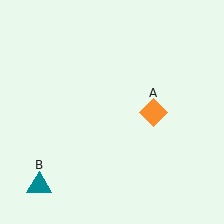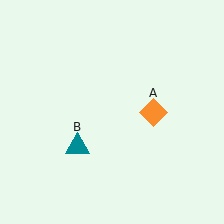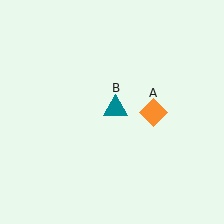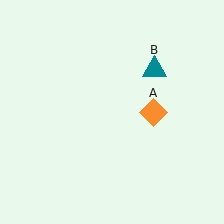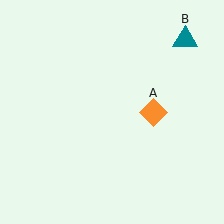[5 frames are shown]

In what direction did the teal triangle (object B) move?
The teal triangle (object B) moved up and to the right.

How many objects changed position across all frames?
1 object changed position: teal triangle (object B).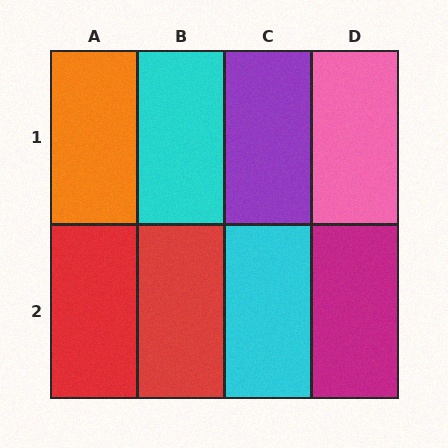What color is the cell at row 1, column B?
Cyan.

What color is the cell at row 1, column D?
Pink.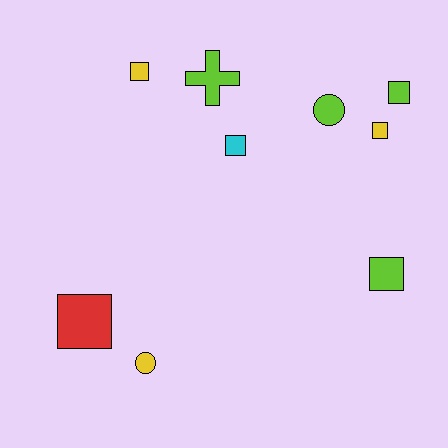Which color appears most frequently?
Lime, with 4 objects.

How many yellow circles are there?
There is 1 yellow circle.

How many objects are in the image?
There are 9 objects.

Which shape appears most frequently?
Square, with 6 objects.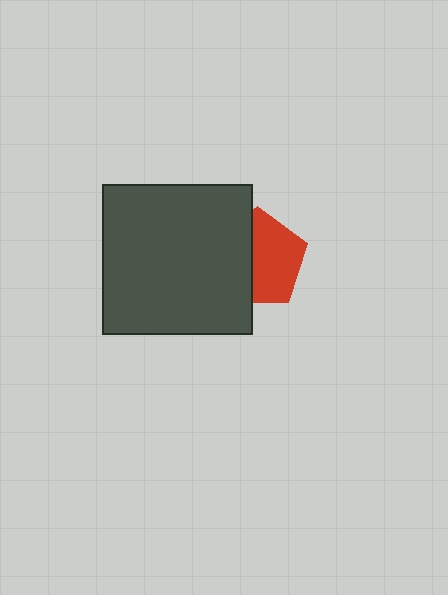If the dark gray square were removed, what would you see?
You would see the complete red pentagon.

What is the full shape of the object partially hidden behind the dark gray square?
The partially hidden object is a red pentagon.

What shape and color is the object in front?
The object in front is a dark gray square.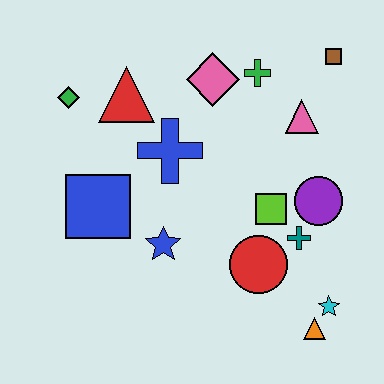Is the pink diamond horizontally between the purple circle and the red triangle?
Yes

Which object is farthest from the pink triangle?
The green diamond is farthest from the pink triangle.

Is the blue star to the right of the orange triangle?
No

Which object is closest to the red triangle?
The green diamond is closest to the red triangle.